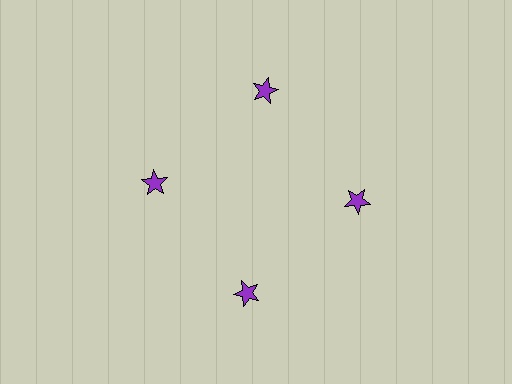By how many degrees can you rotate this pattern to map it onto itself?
The pattern maps onto itself every 90 degrees of rotation.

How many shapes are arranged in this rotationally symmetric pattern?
There are 4 shapes, arranged in 4 groups of 1.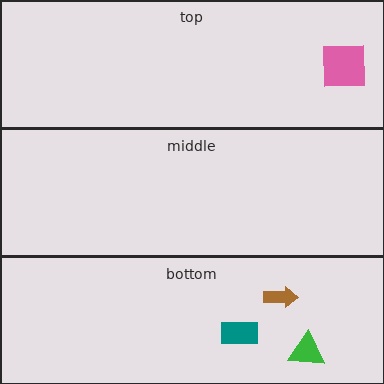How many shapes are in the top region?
1.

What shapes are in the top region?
The pink square.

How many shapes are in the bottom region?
3.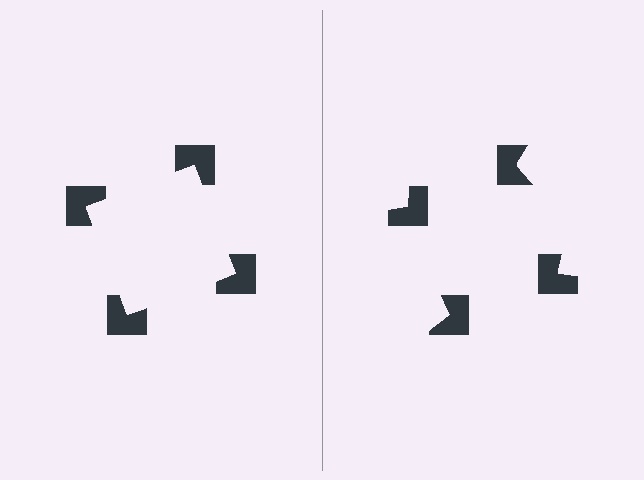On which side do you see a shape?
An illusory square appears on the left side. On the right side the wedge cuts are rotated, so no coherent shape forms.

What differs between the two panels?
The notched squares are positioned identically on both sides; only the wedge orientations differ. On the left they align to a square; on the right they are misaligned.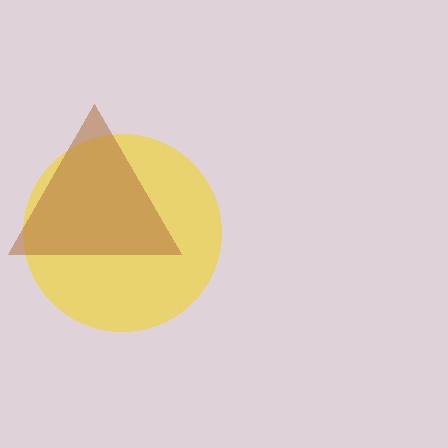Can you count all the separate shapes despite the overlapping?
Yes, there are 2 separate shapes.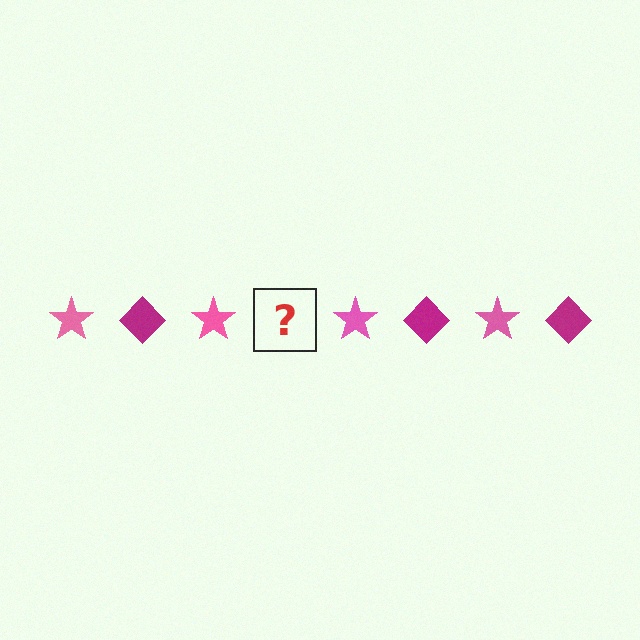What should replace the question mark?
The question mark should be replaced with a magenta diamond.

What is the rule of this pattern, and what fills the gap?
The rule is that the pattern alternates between pink star and magenta diamond. The gap should be filled with a magenta diamond.